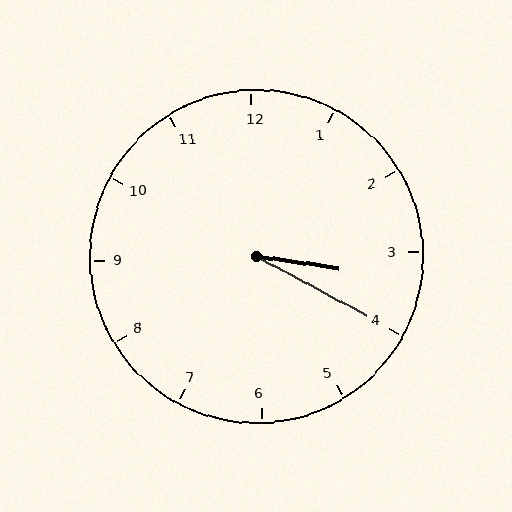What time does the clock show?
3:20.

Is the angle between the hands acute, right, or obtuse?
It is acute.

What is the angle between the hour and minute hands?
Approximately 20 degrees.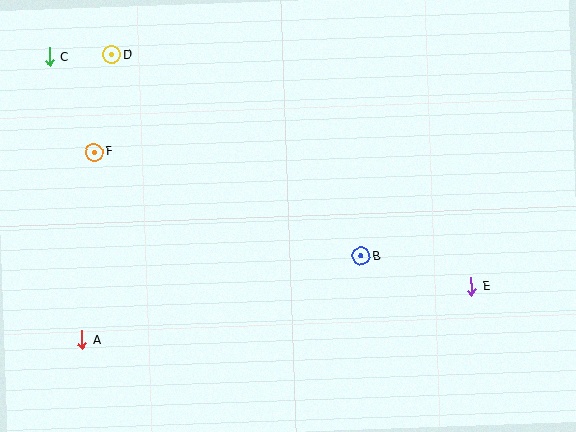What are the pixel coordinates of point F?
Point F is at (94, 152).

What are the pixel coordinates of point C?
Point C is at (49, 57).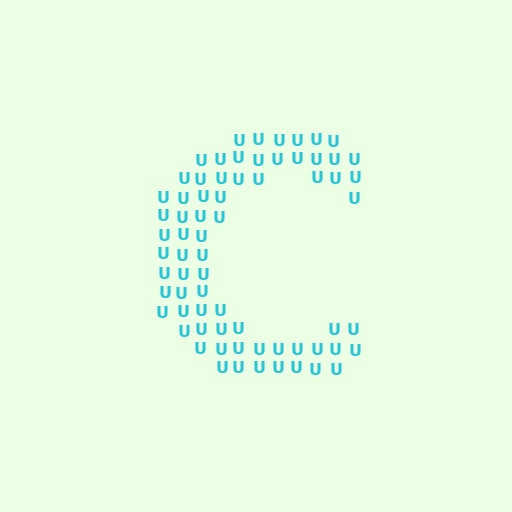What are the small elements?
The small elements are letter U's.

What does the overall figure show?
The overall figure shows the letter C.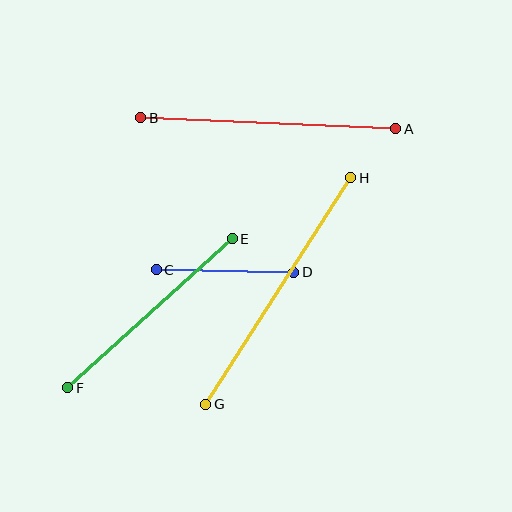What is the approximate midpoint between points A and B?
The midpoint is at approximately (268, 123) pixels.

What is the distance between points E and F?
The distance is approximately 222 pixels.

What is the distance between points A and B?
The distance is approximately 255 pixels.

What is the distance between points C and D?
The distance is approximately 138 pixels.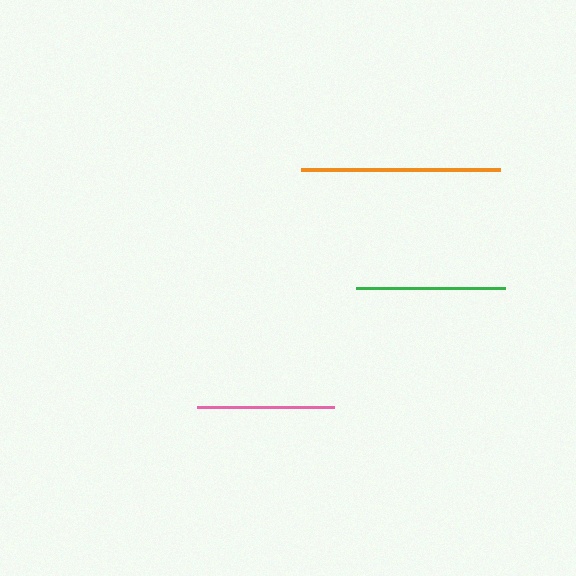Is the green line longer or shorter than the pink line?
The green line is longer than the pink line.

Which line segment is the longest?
The orange line is the longest at approximately 198 pixels.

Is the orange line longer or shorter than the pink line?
The orange line is longer than the pink line.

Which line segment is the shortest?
The pink line is the shortest at approximately 138 pixels.